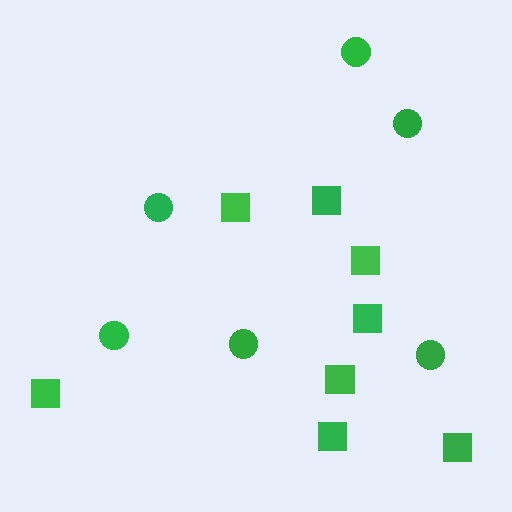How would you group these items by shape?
There are 2 groups: one group of squares (8) and one group of circles (6).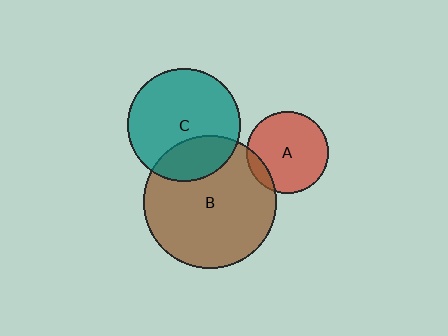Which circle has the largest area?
Circle B (brown).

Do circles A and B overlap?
Yes.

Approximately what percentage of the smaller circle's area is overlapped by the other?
Approximately 10%.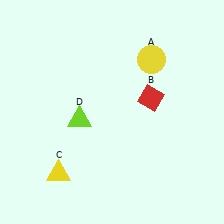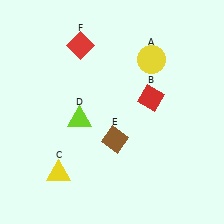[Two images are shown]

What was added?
A brown diamond (E), a red diamond (F) were added in Image 2.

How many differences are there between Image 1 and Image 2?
There are 2 differences between the two images.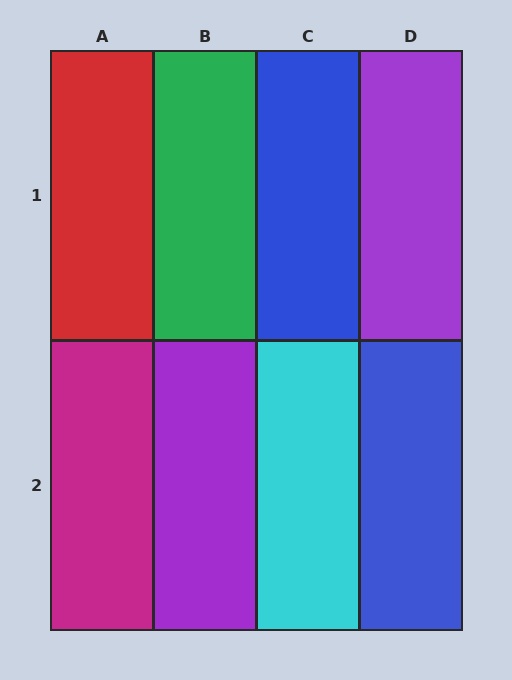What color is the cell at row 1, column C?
Blue.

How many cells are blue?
2 cells are blue.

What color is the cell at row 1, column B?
Green.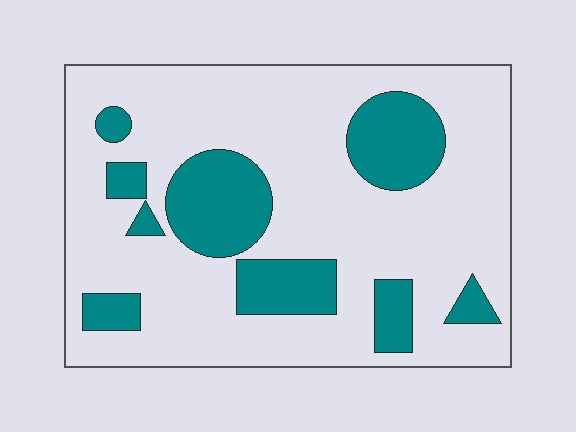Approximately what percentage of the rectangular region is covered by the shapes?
Approximately 25%.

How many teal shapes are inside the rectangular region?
9.